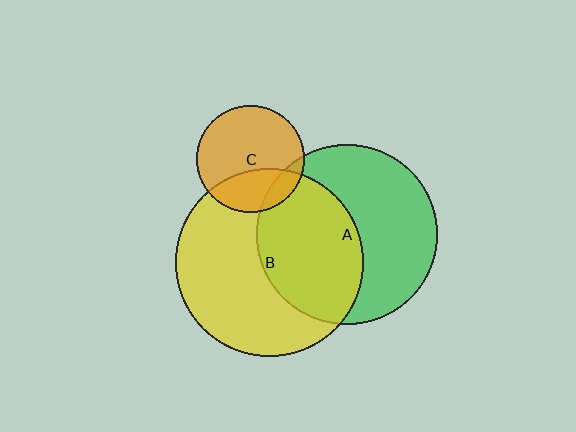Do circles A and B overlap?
Yes.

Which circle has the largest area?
Circle B (yellow).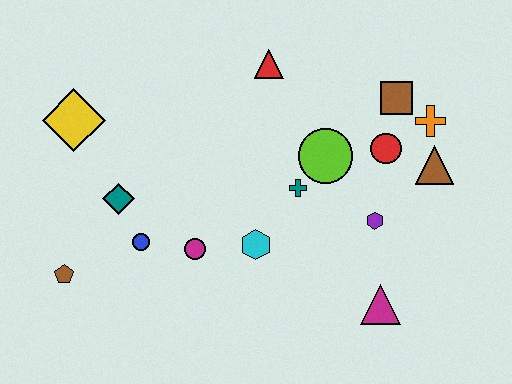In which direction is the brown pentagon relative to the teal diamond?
The brown pentagon is below the teal diamond.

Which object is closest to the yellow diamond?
The teal diamond is closest to the yellow diamond.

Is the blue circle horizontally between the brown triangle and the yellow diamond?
Yes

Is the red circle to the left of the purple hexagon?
No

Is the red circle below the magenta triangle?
No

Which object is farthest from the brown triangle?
The brown pentagon is farthest from the brown triangle.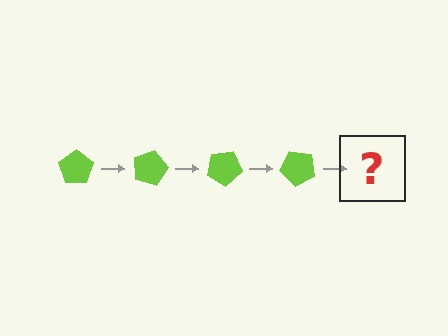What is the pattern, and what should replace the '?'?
The pattern is that the pentagon rotates 15 degrees each step. The '?' should be a lime pentagon rotated 60 degrees.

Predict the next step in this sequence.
The next step is a lime pentagon rotated 60 degrees.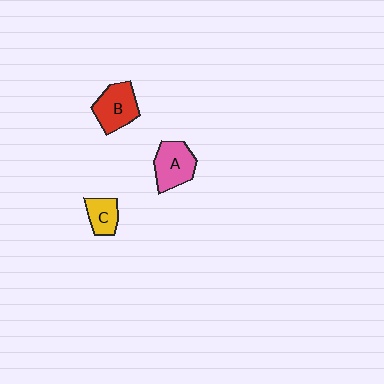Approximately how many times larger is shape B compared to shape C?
Approximately 1.6 times.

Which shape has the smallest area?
Shape C (yellow).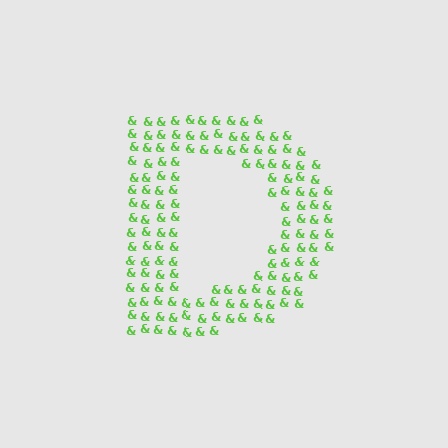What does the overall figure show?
The overall figure shows the letter D.